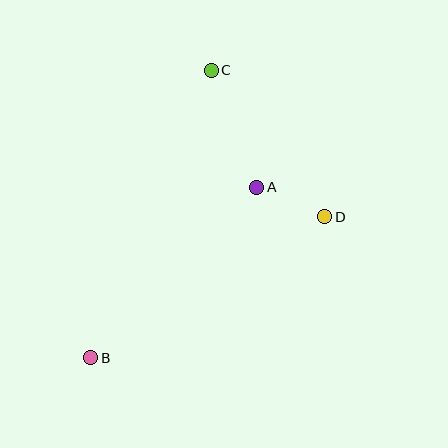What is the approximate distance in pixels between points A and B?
The distance between A and B is approximately 238 pixels.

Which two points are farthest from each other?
Points B and C are farthest from each other.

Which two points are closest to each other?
Points A and D are closest to each other.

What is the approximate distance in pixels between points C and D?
The distance between C and D is approximately 185 pixels.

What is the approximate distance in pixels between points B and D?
The distance between B and D is approximately 273 pixels.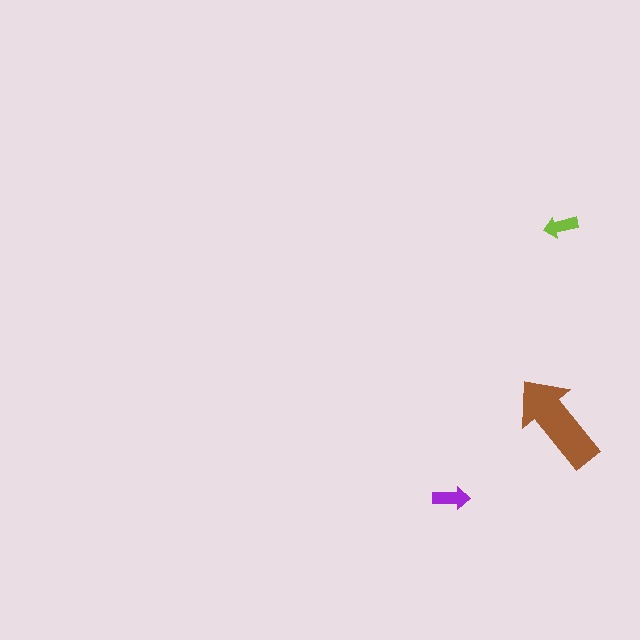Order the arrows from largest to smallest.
the brown one, the purple one, the lime one.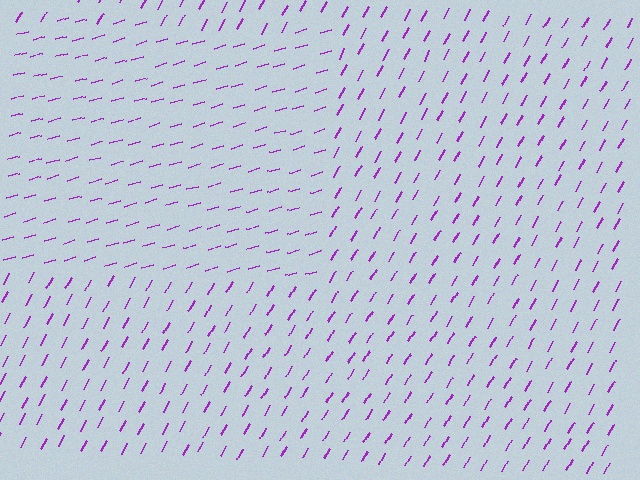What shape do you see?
I see a rectangle.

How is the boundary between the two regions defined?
The boundary is defined purely by a change in line orientation (approximately 45 degrees difference). All lines are the same color and thickness.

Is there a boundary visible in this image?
Yes, there is a texture boundary formed by a change in line orientation.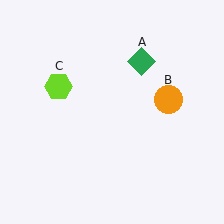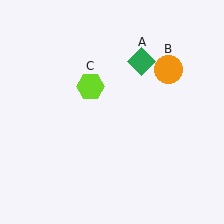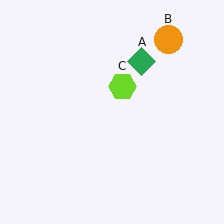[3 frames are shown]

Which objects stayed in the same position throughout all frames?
Green diamond (object A) remained stationary.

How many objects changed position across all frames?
2 objects changed position: orange circle (object B), lime hexagon (object C).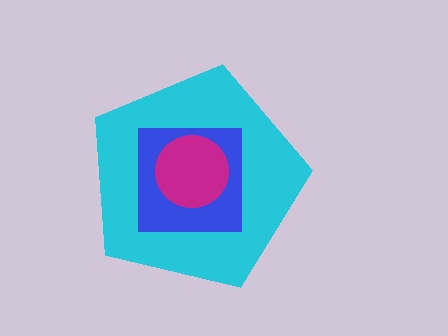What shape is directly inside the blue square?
The magenta circle.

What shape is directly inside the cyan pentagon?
The blue square.